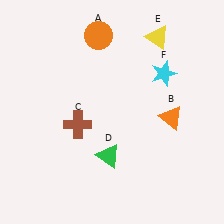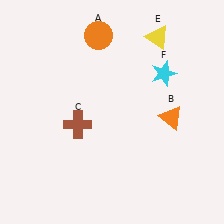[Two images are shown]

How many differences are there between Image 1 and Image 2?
There is 1 difference between the two images.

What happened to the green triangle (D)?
The green triangle (D) was removed in Image 2. It was in the bottom-left area of Image 1.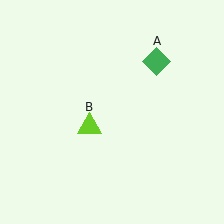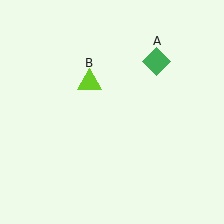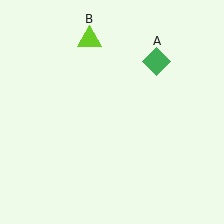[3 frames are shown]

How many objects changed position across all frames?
1 object changed position: lime triangle (object B).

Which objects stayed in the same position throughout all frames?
Green diamond (object A) remained stationary.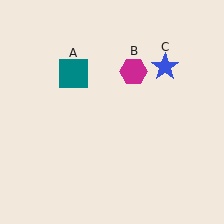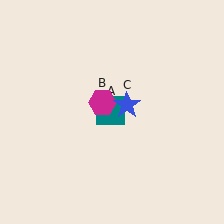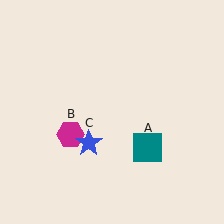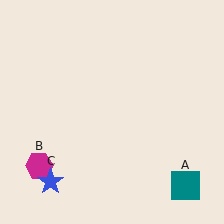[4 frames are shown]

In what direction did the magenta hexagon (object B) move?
The magenta hexagon (object B) moved down and to the left.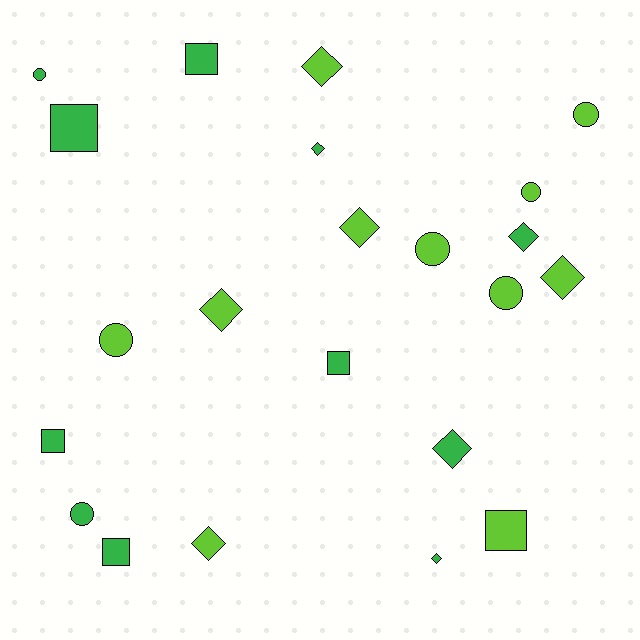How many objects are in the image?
There are 22 objects.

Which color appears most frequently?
Lime, with 11 objects.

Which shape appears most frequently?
Diamond, with 9 objects.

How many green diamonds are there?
There are 4 green diamonds.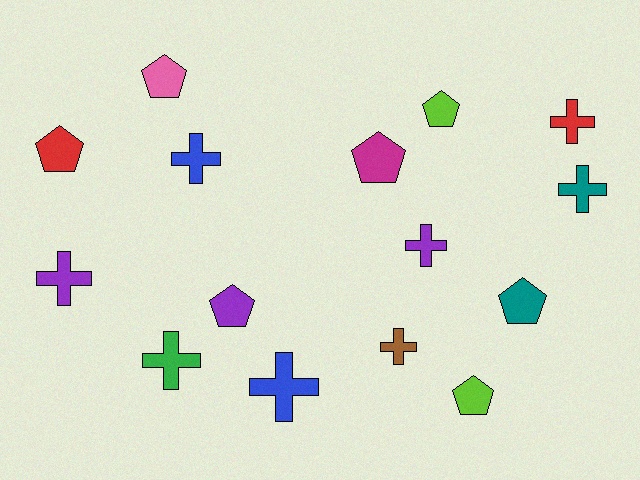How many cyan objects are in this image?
There are no cyan objects.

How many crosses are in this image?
There are 8 crosses.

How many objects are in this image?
There are 15 objects.